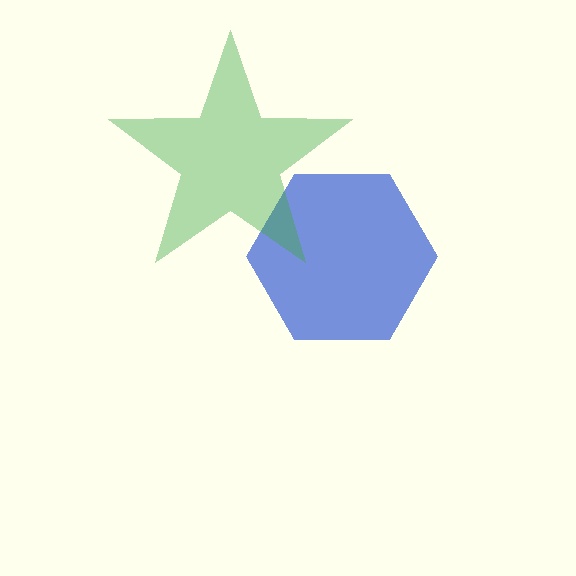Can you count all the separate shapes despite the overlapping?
Yes, there are 2 separate shapes.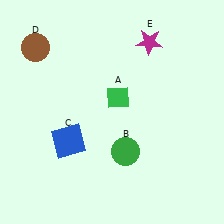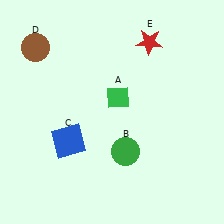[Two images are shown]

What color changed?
The star (E) changed from magenta in Image 1 to red in Image 2.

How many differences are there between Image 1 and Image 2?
There is 1 difference between the two images.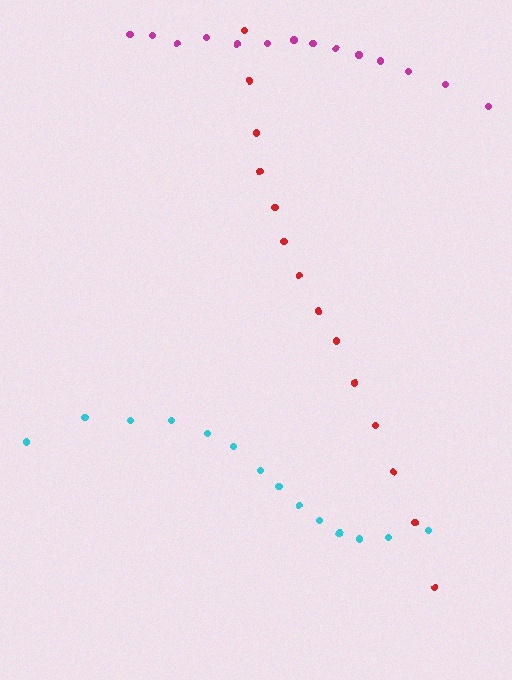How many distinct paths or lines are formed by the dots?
There are 3 distinct paths.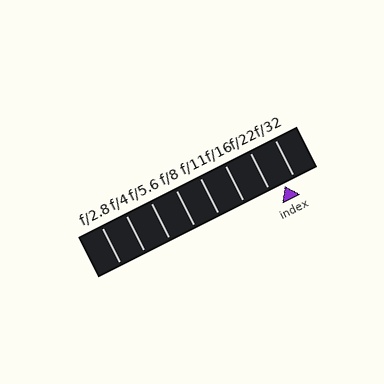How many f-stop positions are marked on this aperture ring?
There are 8 f-stop positions marked.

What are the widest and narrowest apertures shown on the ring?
The widest aperture shown is f/2.8 and the narrowest is f/32.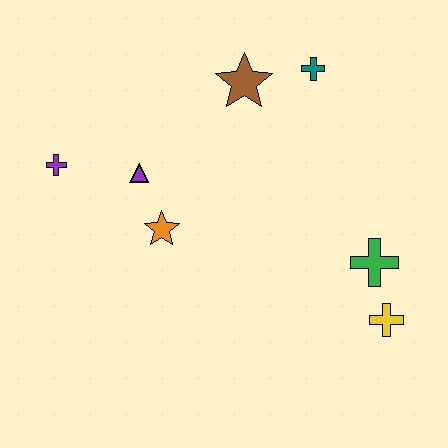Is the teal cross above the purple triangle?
Yes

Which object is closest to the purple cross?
The purple triangle is closest to the purple cross.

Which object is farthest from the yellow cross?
The purple cross is farthest from the yellow cross.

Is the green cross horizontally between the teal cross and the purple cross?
No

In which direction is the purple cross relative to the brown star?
The purple cross is to the left of the brown star.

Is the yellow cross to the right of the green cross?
Yes